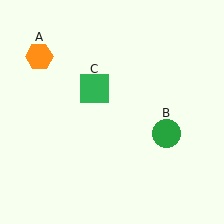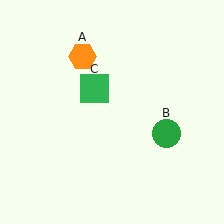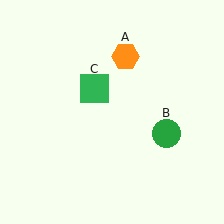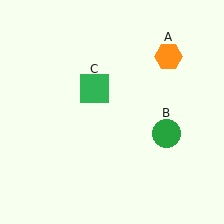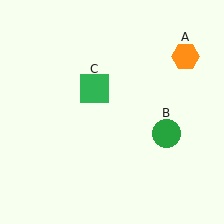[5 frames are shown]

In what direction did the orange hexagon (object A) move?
The orange hexagon (object A) moved right.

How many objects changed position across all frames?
1 object changed position: orange hexagon (object A).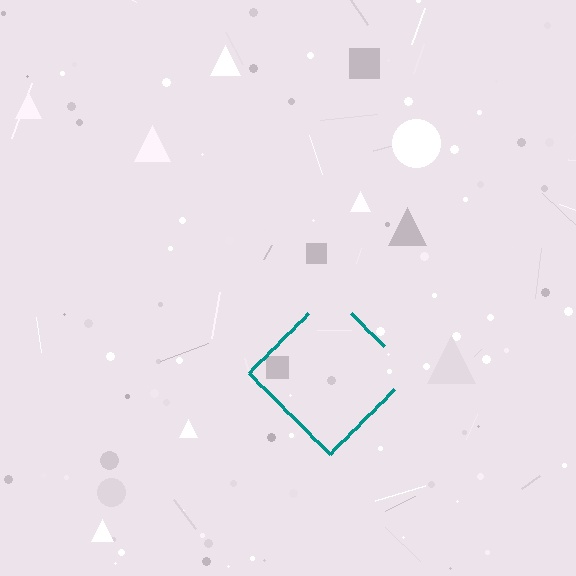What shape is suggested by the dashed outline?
The dashed outline suggests a diamond.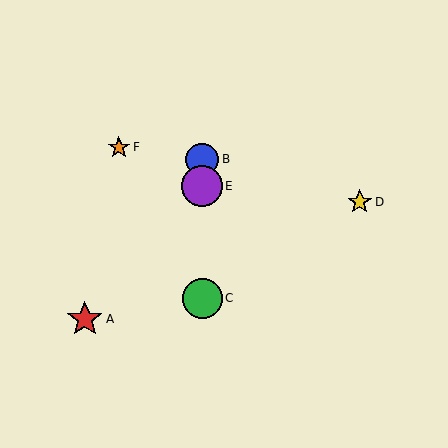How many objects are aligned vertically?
3 objects (B, C, E) are aligned vertically.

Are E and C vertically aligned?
Yes, both are at x≈202.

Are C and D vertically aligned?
No, C is at x≈202 and D is at x≈360.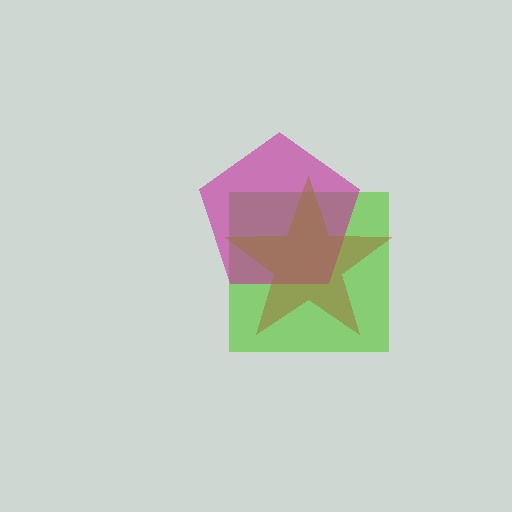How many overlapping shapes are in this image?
There are 3 overlapping shapes in the image.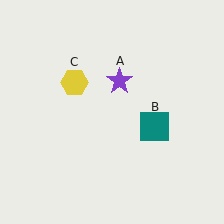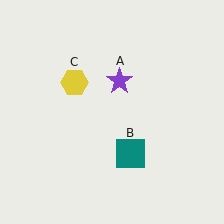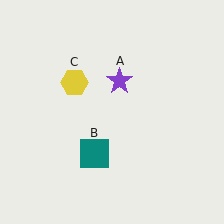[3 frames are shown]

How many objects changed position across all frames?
1 object changed position: teal square (object B).